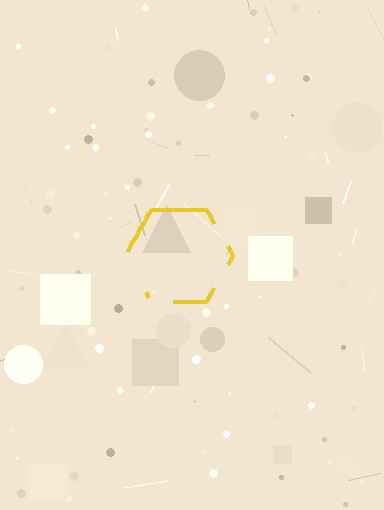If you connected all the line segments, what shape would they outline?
They would outline a hexagon.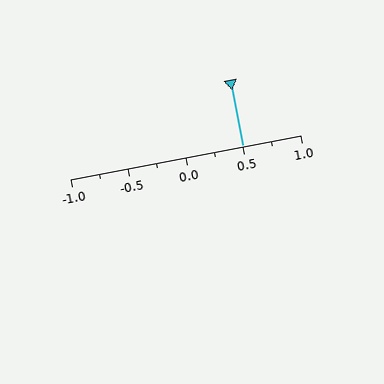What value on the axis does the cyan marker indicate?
The marker indicates approximately 0.5.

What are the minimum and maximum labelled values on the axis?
The axis runs from -1.0 to 1.0.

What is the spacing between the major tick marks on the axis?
The major ticks are spaced 0.5 apart.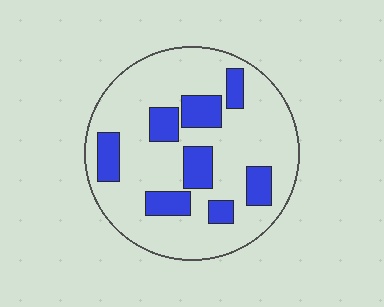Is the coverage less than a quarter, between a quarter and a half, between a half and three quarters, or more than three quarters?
Less than a quarter.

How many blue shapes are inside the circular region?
8.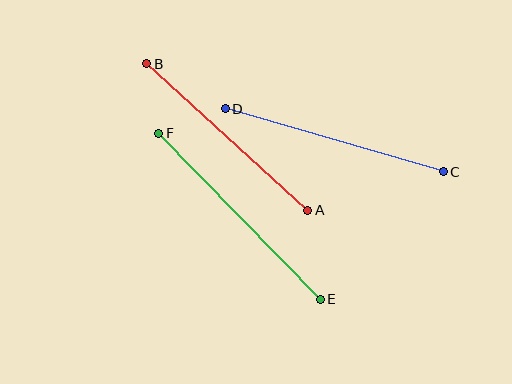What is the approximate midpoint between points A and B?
The midpoint is at approximately (227, 137) pixels.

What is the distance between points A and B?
The distance is approximately 218 pixels.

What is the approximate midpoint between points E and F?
The midpoint is at approximately (240, 216) pixels.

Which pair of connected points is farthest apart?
Points E and F are farthest apart.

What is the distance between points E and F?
The distance is approximately 232 pixels.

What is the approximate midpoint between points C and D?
The midpoint is at approximately (334, 140) pixels.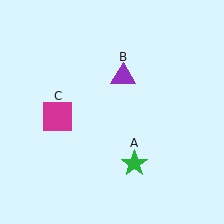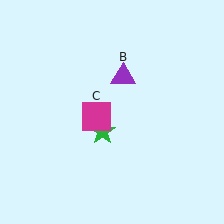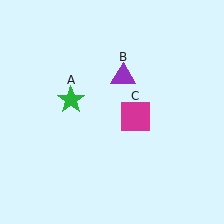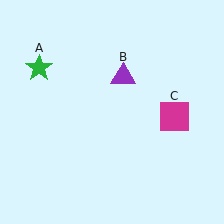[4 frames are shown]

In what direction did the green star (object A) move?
The green star (object A) moved up and to the left.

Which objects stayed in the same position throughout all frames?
Purple triangle (object B) remained stationary.